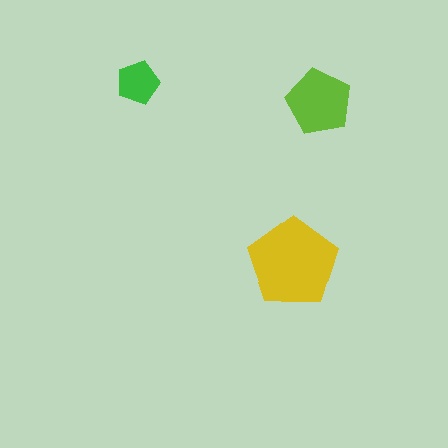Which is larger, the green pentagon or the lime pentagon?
The lime one.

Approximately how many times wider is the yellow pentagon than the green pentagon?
About 2 times wider.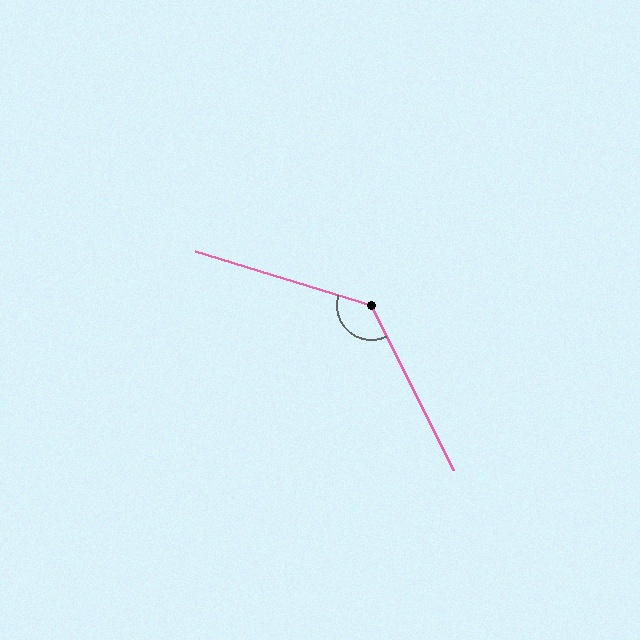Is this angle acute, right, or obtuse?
It is obtuse.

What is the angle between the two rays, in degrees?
Approximately 133 degrees.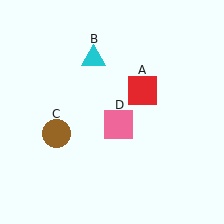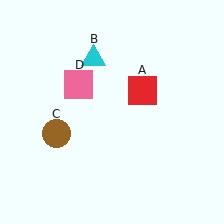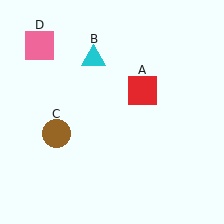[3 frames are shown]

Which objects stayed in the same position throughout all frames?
Red square (object A) and cyan triangle (object B) and brown circle (object C) remained stationary.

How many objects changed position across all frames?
1 object changed position: pink square (object D).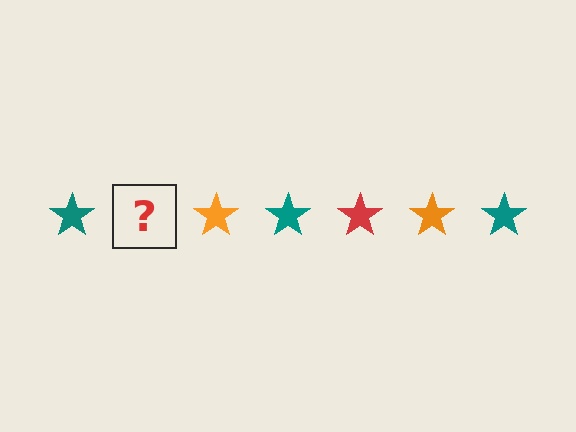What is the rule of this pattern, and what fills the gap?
The rule is that the pattern cycles through teal, red, orange stars. The gap should be filled with a red star.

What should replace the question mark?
The question mark should be replaced with a red star.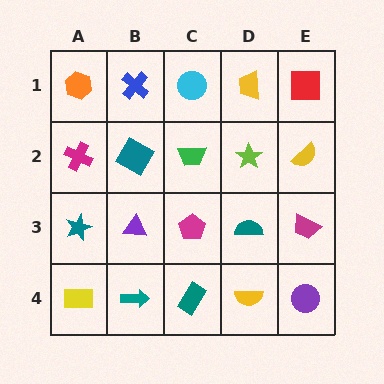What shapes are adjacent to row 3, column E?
A yellow semicircle (row 2, column E), a purple circle (row 4, column E), a teal semicircle (row 3, column D).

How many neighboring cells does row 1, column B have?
3.